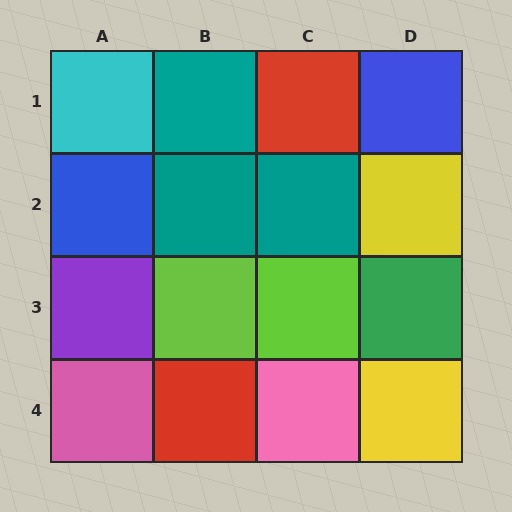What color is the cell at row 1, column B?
Teal.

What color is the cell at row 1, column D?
Blue.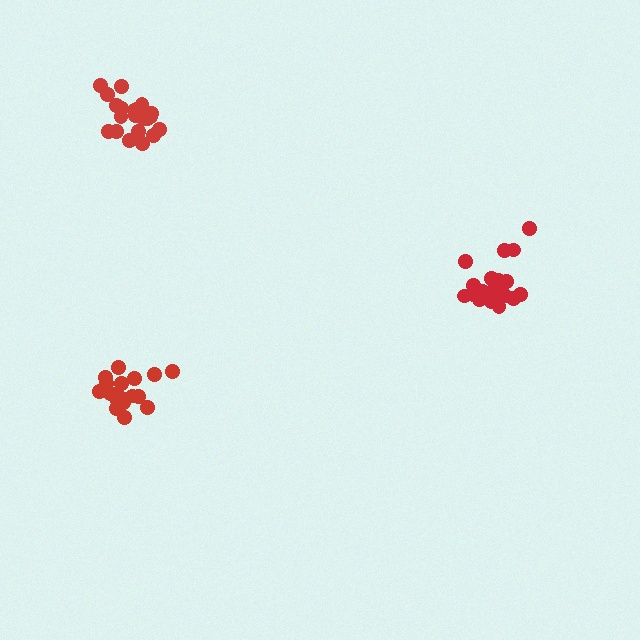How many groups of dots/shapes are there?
There are 3 groups.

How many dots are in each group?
Group 1: 19 dots, Group 2: 21 dots, Group 3: 20 dots (60 total).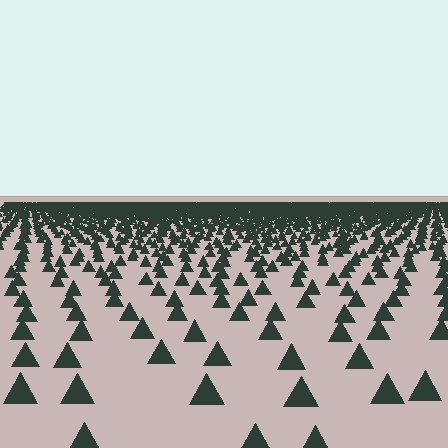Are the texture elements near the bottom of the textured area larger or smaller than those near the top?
Larger. Near the bottom, elements are closer to the viewer and appear at a bigger on-screen size.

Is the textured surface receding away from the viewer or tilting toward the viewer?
The surface is receding away from the viewer. Texture elements get smaller and denser toward the top.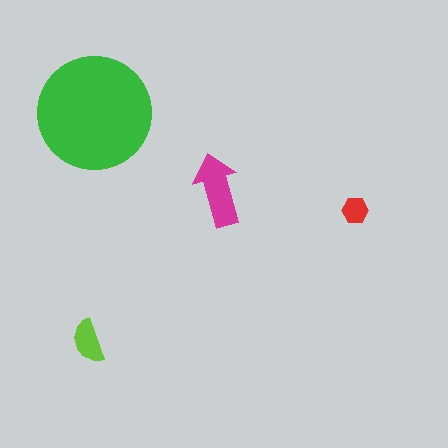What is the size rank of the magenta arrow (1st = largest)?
2nd.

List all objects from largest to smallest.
The green circle, the magenta arrow, the lime semicircle, the red hexagon.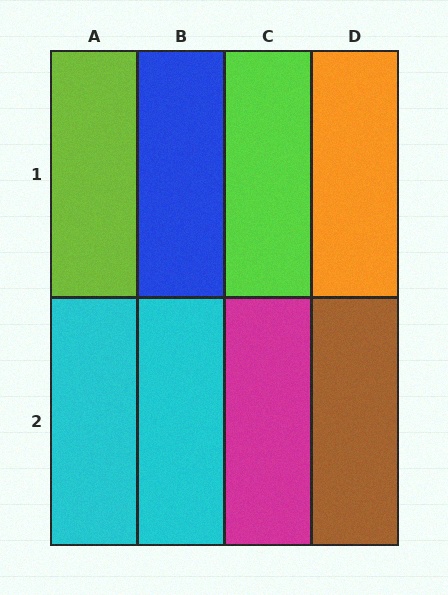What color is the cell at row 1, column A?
Lime.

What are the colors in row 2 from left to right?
Cyan, cyan, magenta, brown.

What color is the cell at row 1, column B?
Blue.